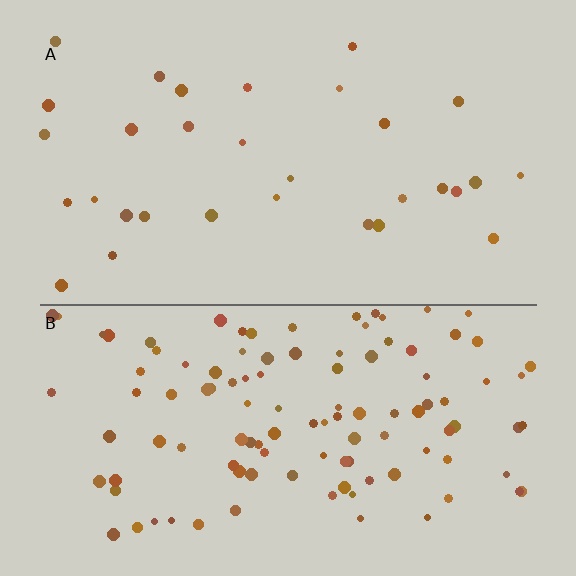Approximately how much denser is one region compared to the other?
Approximately 3.7× — region B over region A.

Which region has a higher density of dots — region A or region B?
B (the bottom).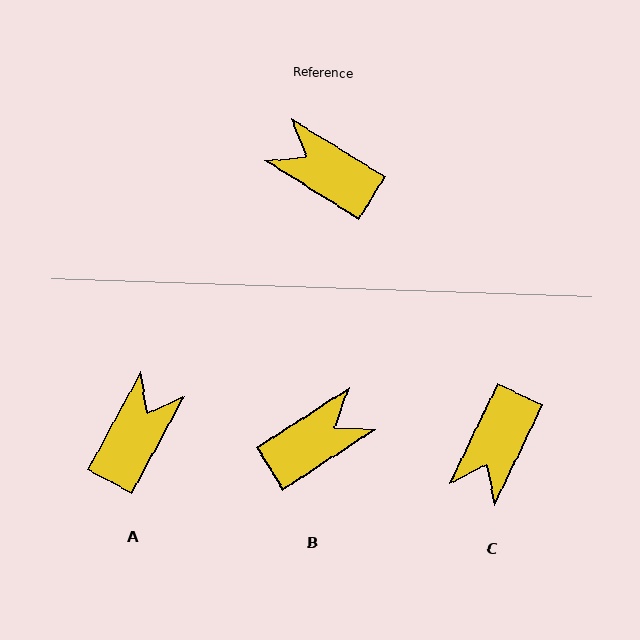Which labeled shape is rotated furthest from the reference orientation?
B, about 115 degrees away.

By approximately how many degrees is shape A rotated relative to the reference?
Approximately 87 degrees clockwise.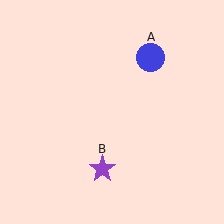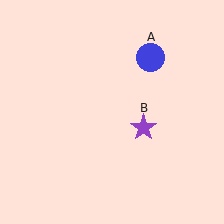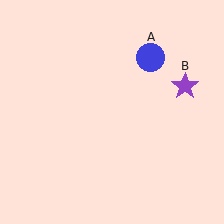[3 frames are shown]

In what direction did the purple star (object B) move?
The purple star (object B) moved up and to the right.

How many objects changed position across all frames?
1 object changed position: purple star (object B).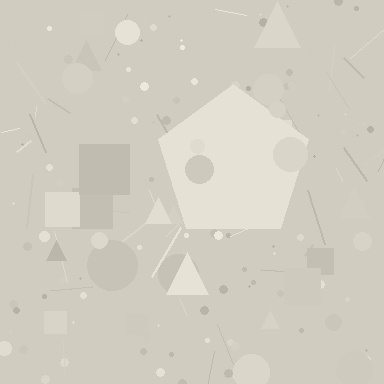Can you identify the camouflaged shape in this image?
The camouflaged shape is a pentagon.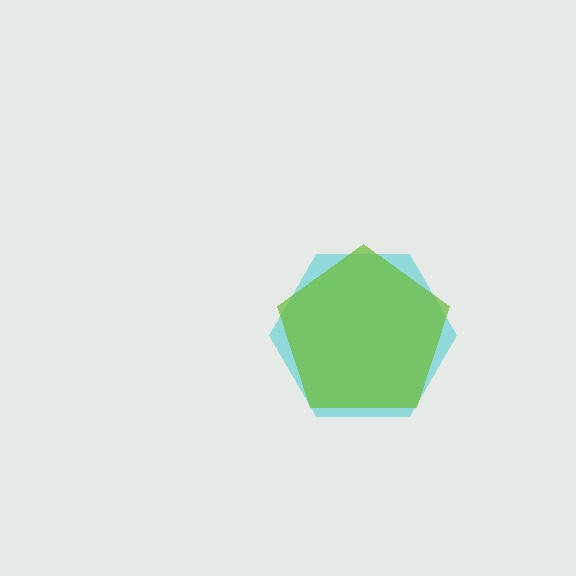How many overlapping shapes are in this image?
There are 2 overlapping shapes in the image.